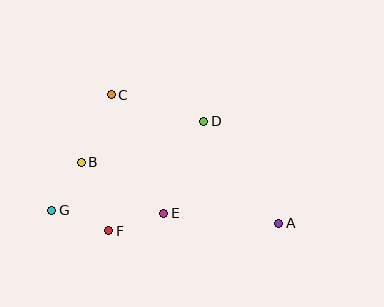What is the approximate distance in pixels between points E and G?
The distance between E and G is approximately 112 pixels.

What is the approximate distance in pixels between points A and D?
The distance between A and D is approximately 127 pixels.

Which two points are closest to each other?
Points B and G are closest to each other.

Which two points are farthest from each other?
Points A and G are farthest from each other.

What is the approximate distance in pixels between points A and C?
The distance between A and C is approximately 211 pixels.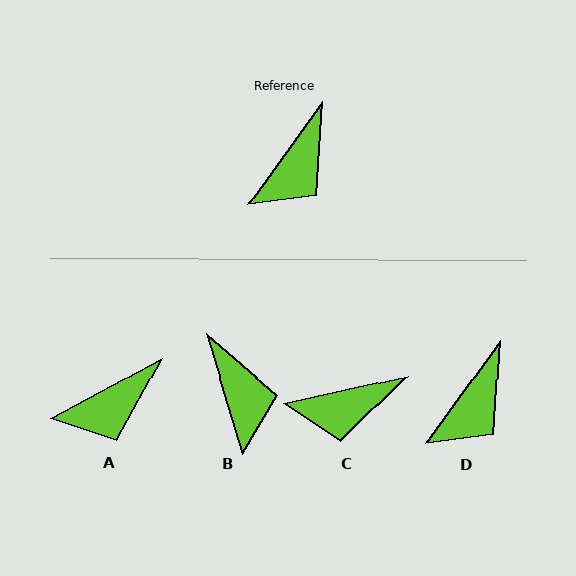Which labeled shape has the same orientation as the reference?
D.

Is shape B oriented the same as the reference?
No, it is off by about 53 degrees.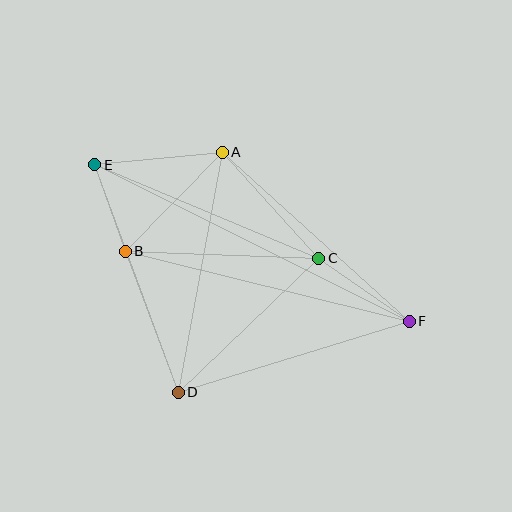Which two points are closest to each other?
Points B and E are closest to each other.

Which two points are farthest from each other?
Points E and F are farthest from each other.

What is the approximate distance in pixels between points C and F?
The distance between C and F is approximately 110 pixels.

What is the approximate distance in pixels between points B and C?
The distance between B and C is approximately 194 pixels.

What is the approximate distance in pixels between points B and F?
The distance between B and F is approximately 293 pixels.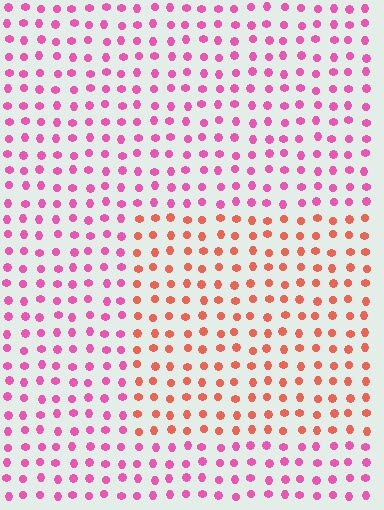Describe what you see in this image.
The image is filled with small pink elements in a uniform arrangement. A rectangle-shaped region is visible where the elements are tinted to a slightly different hue, forming a subtle color boundary.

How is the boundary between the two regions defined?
The boundary is defined purely by a slight shift in hue (about 43 degrees). Spacing, size, and orientation are identical on both sides.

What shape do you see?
I see a rectangle.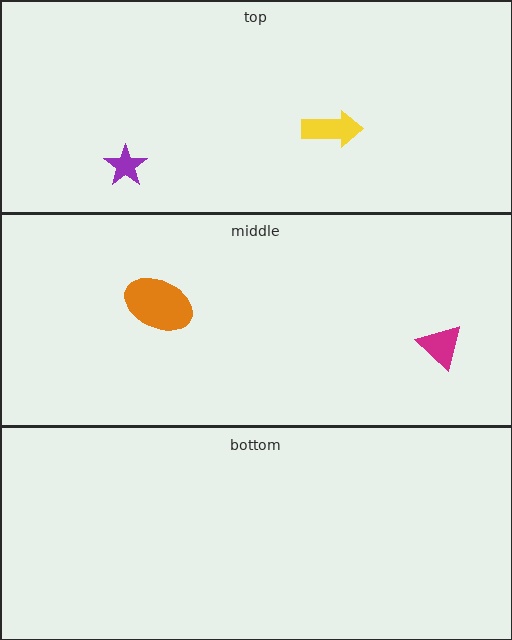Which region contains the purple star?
The top region.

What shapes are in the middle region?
The orange ellipse, the magenta triangle.